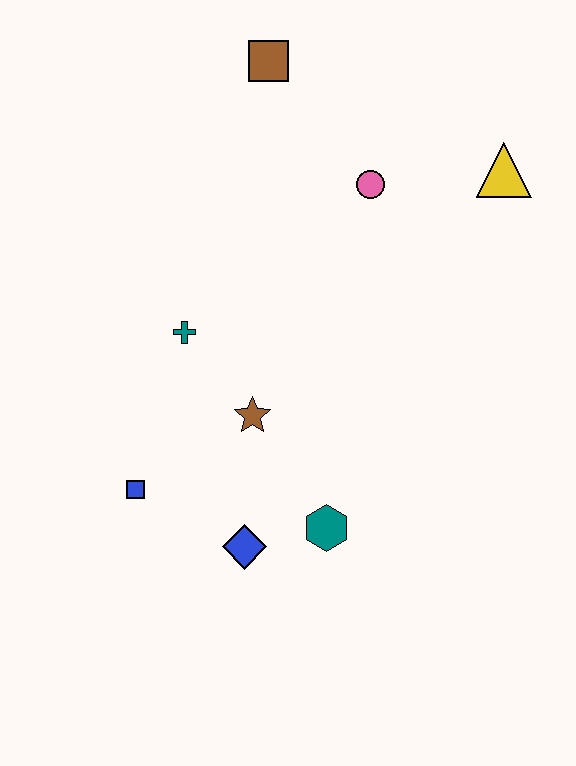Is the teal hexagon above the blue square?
No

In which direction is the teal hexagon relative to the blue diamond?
The teal hexagon is to the right of the blue diamond.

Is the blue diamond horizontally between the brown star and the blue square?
Yes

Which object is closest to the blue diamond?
The teal hexagon is closest to the blue diamond.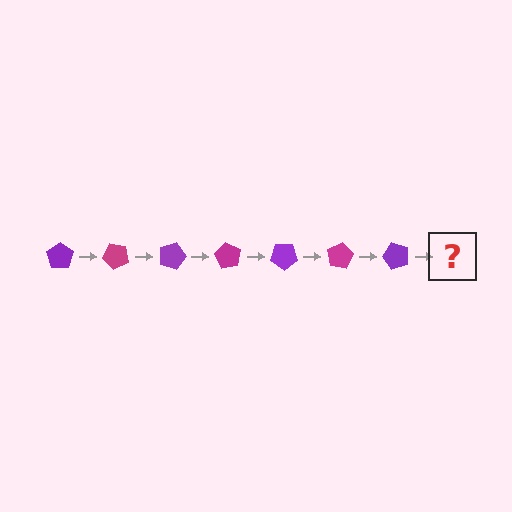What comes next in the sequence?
The next element should be a magenta pentagon, rotated 315 degrees from the start.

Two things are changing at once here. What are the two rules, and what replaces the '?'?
The two rules are that it rotates 45 degrees each step and the color cycles through purple and magenta. The '?' should be a magenta pentagon, rotated 315 degrees from the start.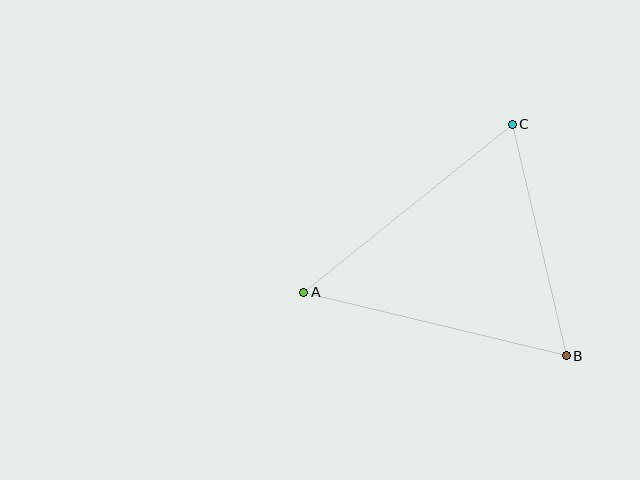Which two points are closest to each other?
Points B and C are closest to each other.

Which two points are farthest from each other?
Points A and B are farthest from each other.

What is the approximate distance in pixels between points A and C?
The distance between A and C is approximately 268 pixels.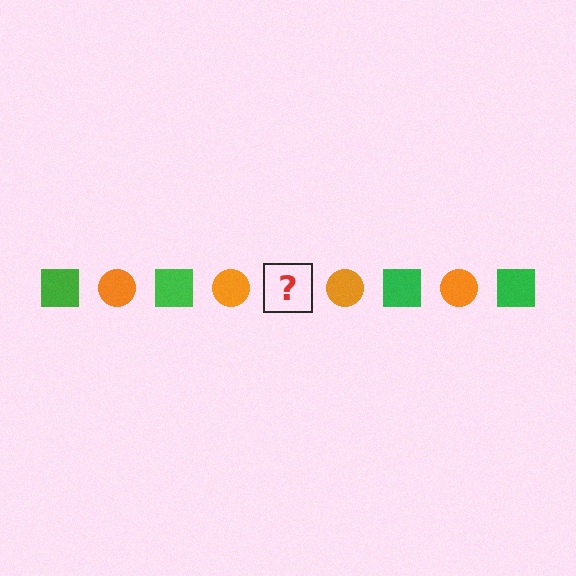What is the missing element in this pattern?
The missing element is a green square.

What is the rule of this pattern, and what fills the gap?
The rule is that the pattern alternates between green square and orange circle. The gap should be filled with a green square.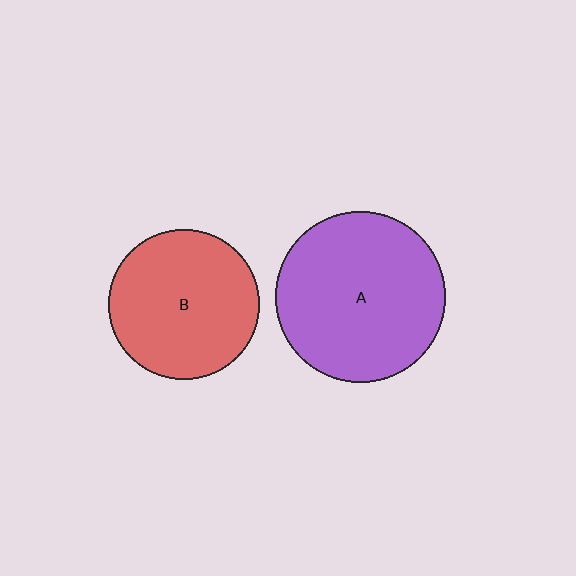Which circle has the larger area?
Circle A (purple).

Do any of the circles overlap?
No, none of the circles overlap.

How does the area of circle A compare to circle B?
Approximately 1.3 times.